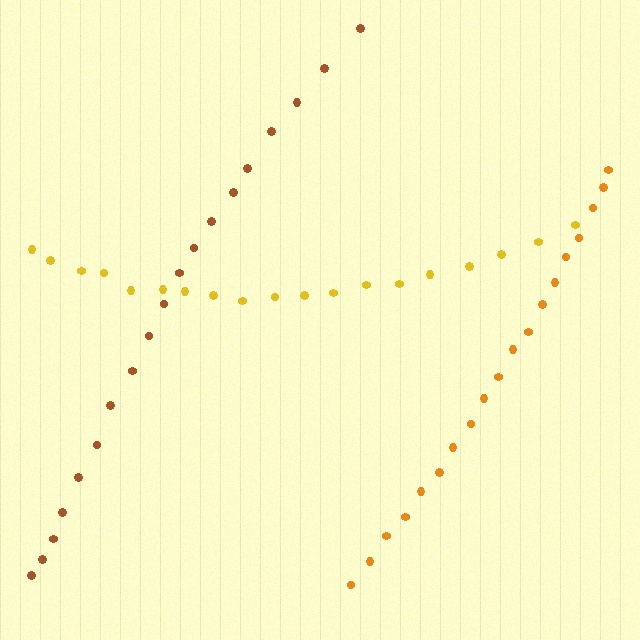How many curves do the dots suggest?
There are 3 distinct paths.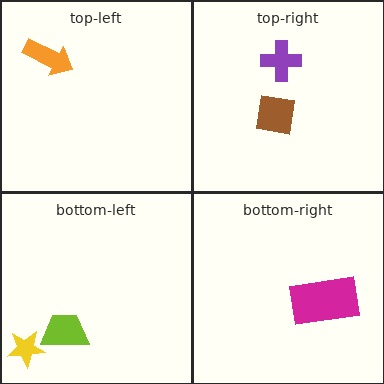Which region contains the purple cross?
The top-right region.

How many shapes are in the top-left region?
1.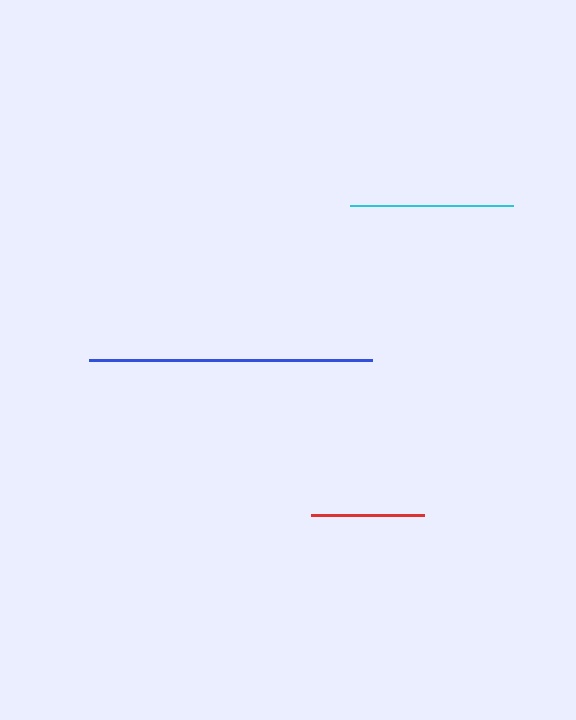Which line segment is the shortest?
The red line is the shortest at approximately 113 pixels.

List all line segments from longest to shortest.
From longest to shortest: blue, cyan, red.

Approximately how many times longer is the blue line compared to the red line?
The blue line is approximately 2.5 times the length of the red line.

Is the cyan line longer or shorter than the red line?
The cyan line is longer than the red line.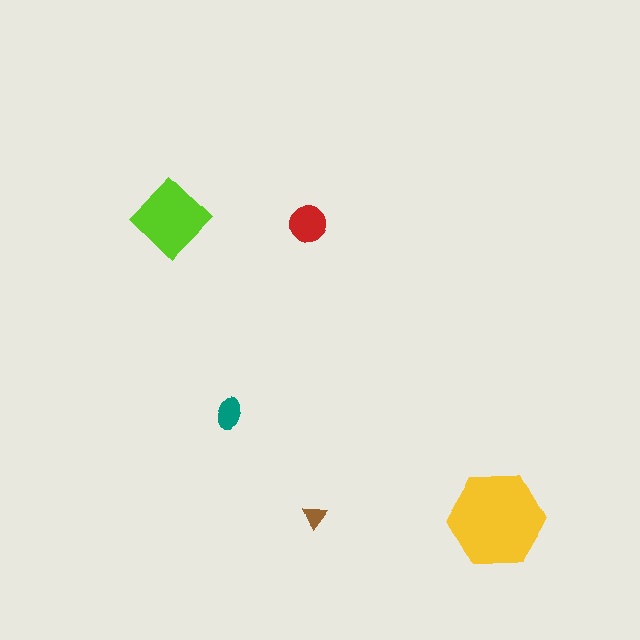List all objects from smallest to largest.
The brown triangle, the teal ellipse, the red circle, the lime diamond, the yellow hexagon.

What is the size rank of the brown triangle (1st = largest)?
5th.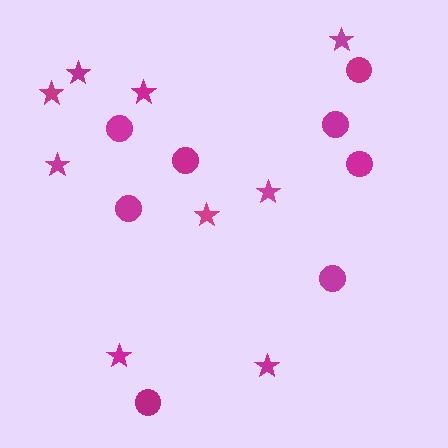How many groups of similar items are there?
There are 2 groups: one group of circles (8) and one group of stars (9).